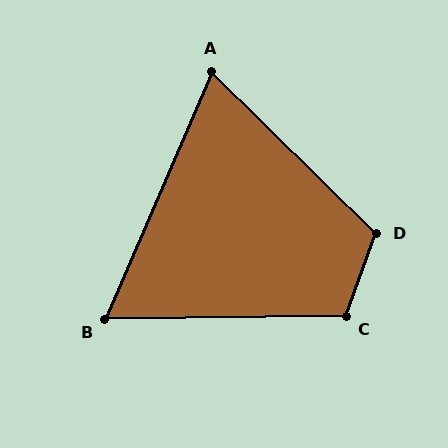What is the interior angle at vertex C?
Approximately 111 degrees (obtuse).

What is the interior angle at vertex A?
Approximately 69 degrees (acute).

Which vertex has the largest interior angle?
D, at approximately 114 degrees.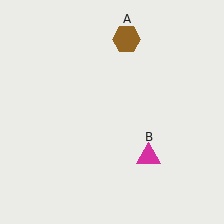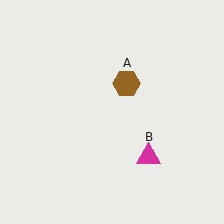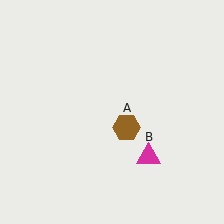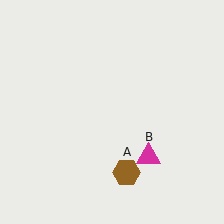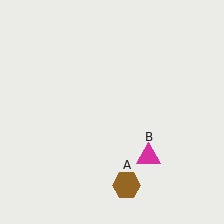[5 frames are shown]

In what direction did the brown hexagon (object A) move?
The brown hexagon (object A) moved down.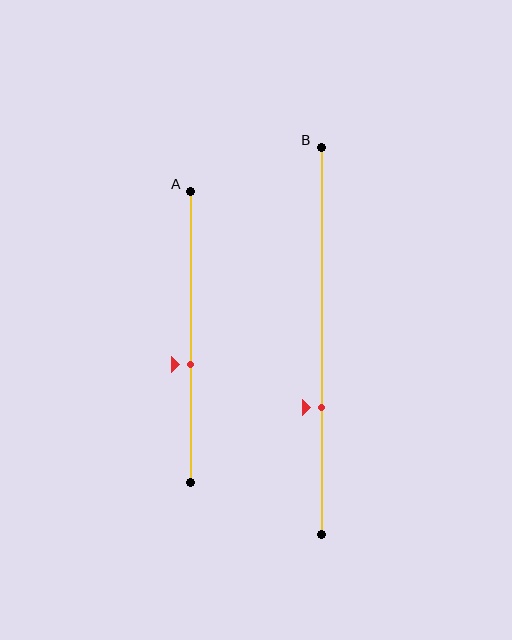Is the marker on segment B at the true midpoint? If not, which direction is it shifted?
No, the marker on segment B is shifted downward by about 17% of the segment length.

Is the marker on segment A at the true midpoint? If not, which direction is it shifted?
No, the marker on segment A is shifted downward by about 9% of the segment length.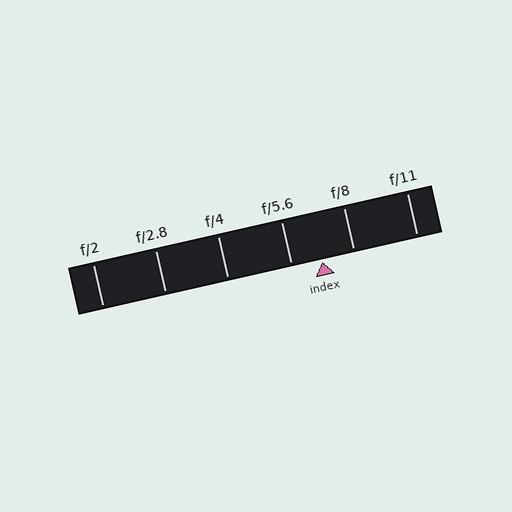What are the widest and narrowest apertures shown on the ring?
The widest aperture shown is f/2 and the narrowest is f/11.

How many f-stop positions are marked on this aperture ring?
There are 6 f-stop positions marked.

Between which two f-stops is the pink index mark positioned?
The index mark is between f/5.6 and f/8.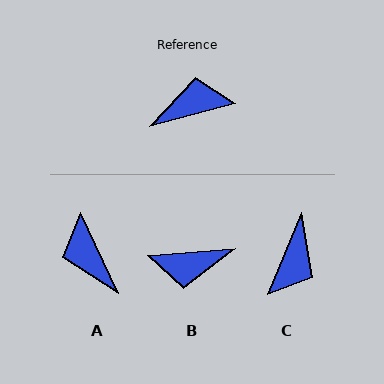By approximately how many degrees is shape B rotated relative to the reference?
Approximately 170 degrees counter-clockwise.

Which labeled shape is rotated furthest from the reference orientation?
B, about 170 degrees away.